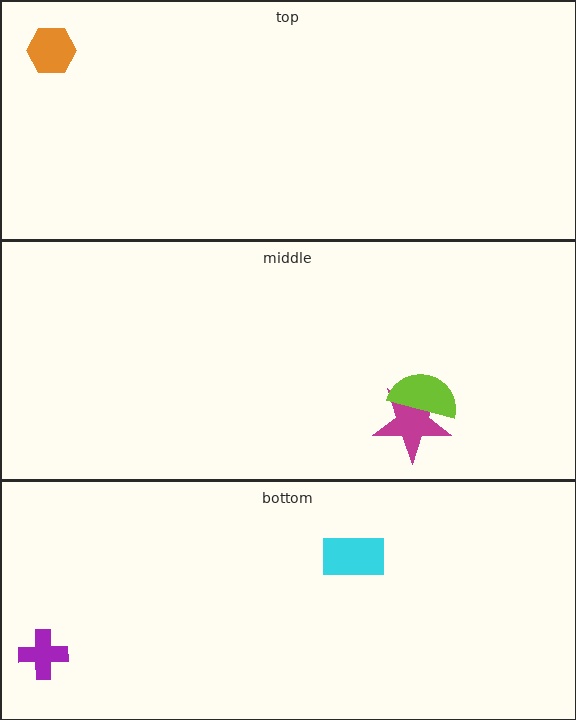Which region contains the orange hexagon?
The top region.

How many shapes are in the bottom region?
2.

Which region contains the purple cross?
The bottom region.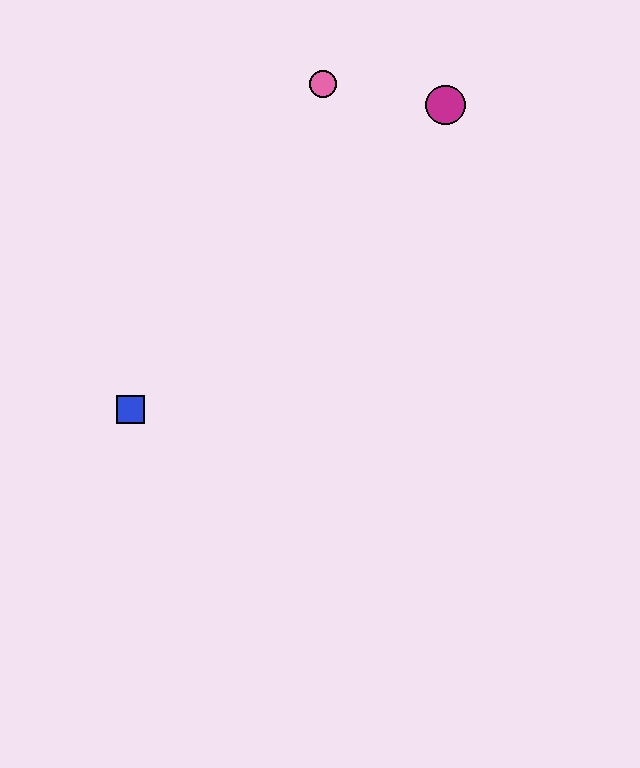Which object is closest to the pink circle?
The magenta circle is closest to the pink circle.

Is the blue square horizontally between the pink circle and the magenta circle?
No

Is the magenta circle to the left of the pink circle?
No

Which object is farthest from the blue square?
The magenta circle is farthest from the blue square.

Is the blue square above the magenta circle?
No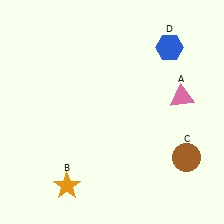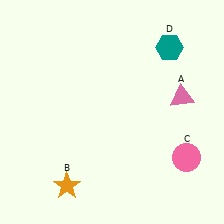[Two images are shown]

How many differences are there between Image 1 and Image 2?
There are 2 differences between the two images.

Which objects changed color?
C changed from brown to pink. D changed from blue to teal.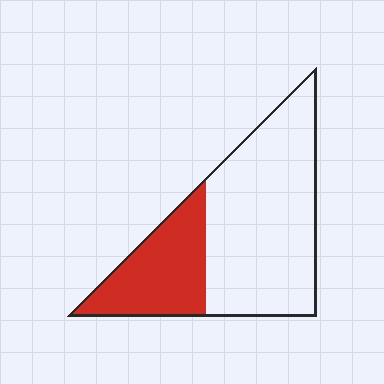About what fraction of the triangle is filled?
About one third (1/3).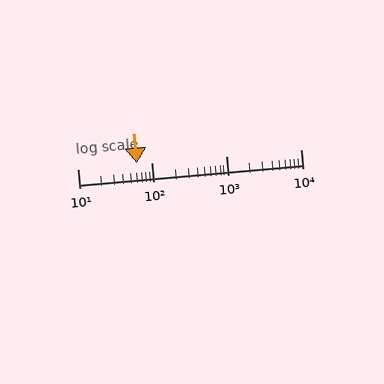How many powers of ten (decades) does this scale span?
The scale spans 3 decades, from 10 to 10000.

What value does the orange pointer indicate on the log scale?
The pointer indicates approximately 63.